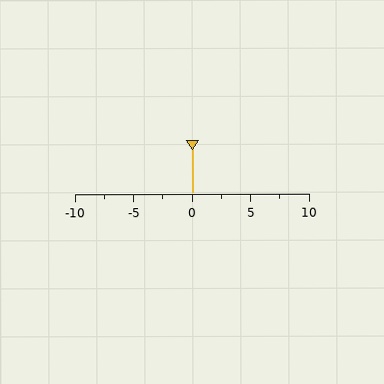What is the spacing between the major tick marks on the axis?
The major ticks are spaced 5 apart.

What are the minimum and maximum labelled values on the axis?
The axis runs from -10 to 10.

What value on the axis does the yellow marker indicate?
The marker indicates approximately 0.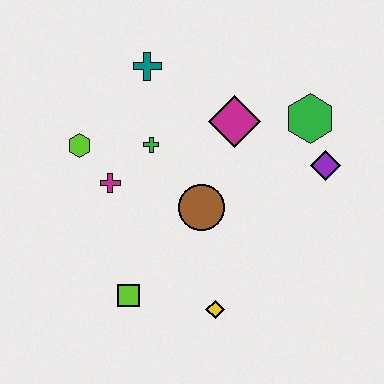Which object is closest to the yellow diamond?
The lime square is closest to the yellow diamond.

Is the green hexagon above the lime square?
Yes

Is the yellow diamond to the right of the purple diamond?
No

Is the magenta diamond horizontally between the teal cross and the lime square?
No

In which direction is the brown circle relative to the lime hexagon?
The brown circle is to the right of the lime hexagon.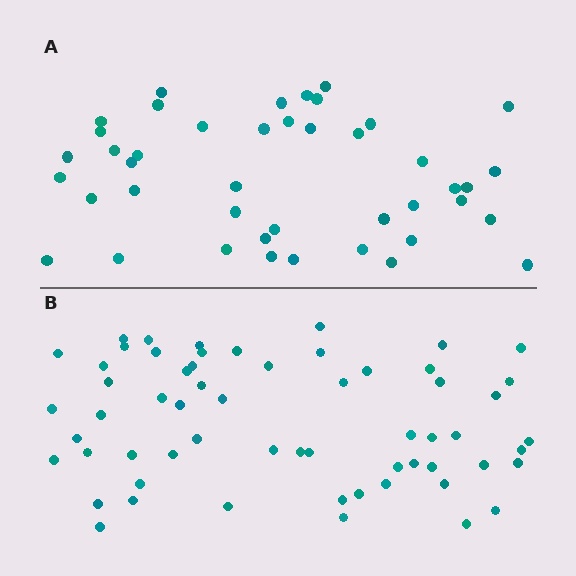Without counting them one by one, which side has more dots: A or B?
Region B (the bottom region) has more dots.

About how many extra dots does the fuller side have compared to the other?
Region B has approximately 15 more dots than region A.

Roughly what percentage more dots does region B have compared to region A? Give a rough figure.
About 40% more.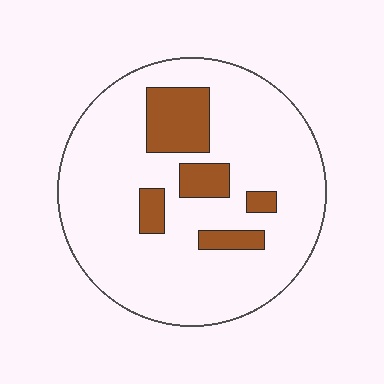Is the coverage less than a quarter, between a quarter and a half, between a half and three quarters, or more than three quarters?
Less than a quarter.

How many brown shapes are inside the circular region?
5.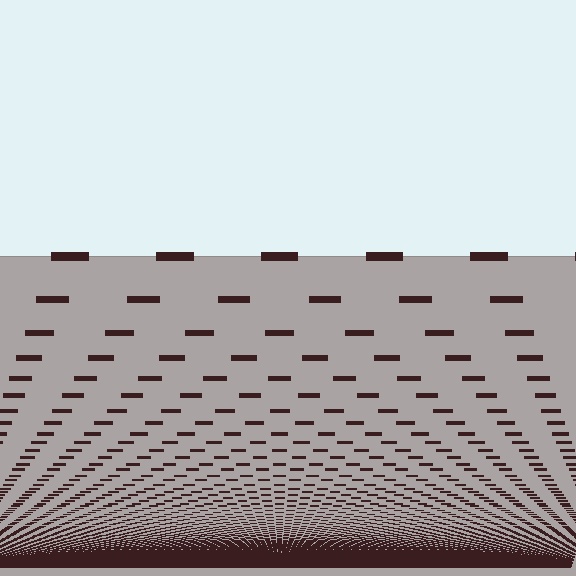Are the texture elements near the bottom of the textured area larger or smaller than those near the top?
Smaller. The gradient is inverted — elements near the bottom are smaller and denser.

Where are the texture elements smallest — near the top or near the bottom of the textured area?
Near the bottom.